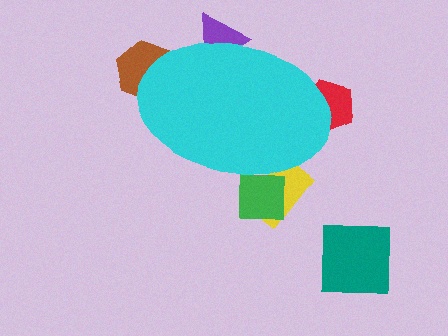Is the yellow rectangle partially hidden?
Yes, the yellow rectangle is partially hidden behind the cyan ellipse.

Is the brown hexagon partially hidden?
Yes, the brown hexagon is partially hidden behind the cyan ellipse.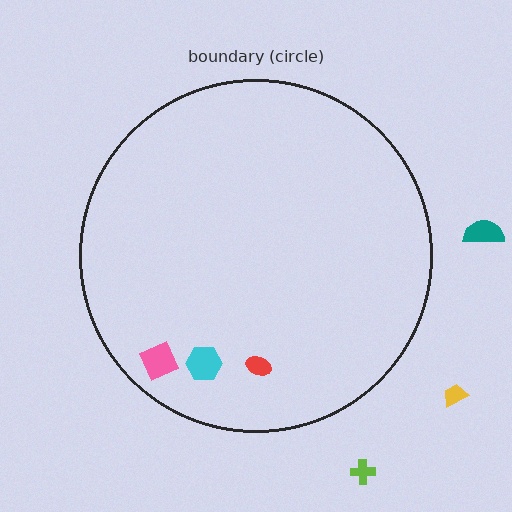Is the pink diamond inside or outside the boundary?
Inside.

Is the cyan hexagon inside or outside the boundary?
Inside.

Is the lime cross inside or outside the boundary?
Outside.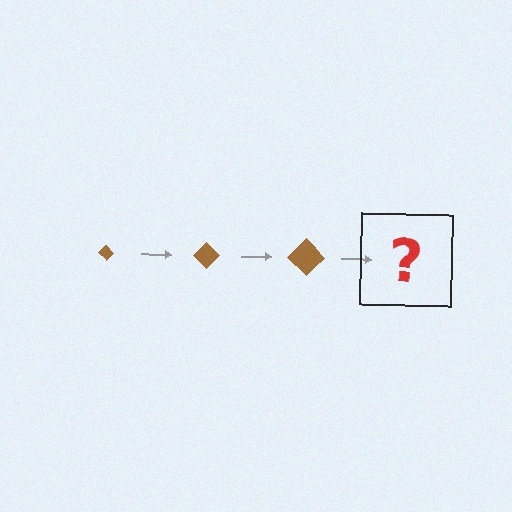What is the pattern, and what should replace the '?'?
The pattern is that the diamond gets progressively larger each step. The '?' should be a brown diamond, larger than the previous one.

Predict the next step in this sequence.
The next step is a brown diamond, larger than the previous one.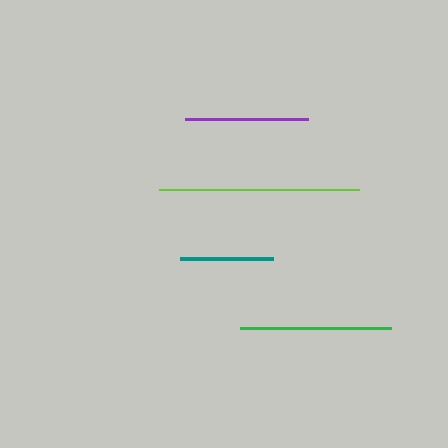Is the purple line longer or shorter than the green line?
The green line is longer than the purple line.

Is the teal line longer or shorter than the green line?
The green line is longer than the teal line.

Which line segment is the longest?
The lime line is the longest at approximately 200 pixels.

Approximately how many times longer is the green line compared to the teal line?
The green line is approximately 1.6 times the length of the teal line.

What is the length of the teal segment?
The teal segment is approximately 92 pixels long.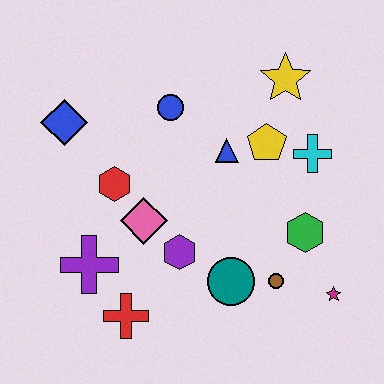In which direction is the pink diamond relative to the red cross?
The pink diamond is above the red cross.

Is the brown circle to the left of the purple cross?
No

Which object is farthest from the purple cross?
The yellow star is farthest from the purple cross.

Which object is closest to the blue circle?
The blue triangle is closest to the blue circle.